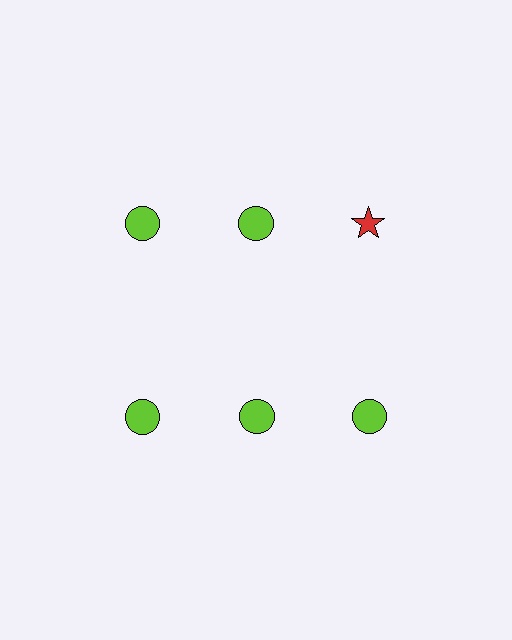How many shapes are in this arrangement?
There are 6 shapes arranged in a grid pattern.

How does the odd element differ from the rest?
It differs in both color (red instead of lime) and shape (star instead of circle).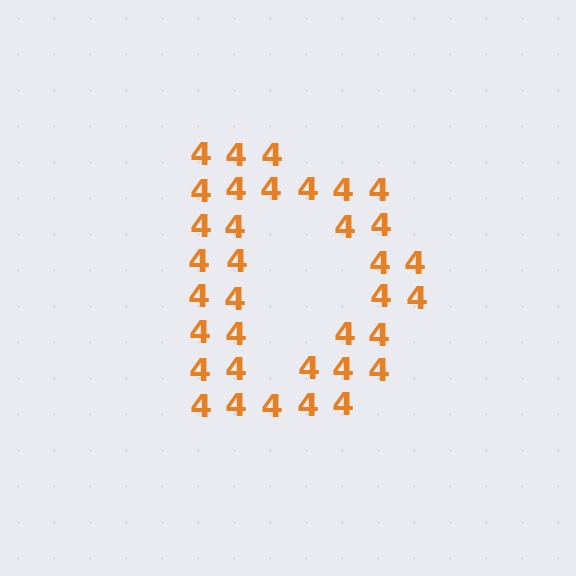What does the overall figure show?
The overall figure shows the letter D.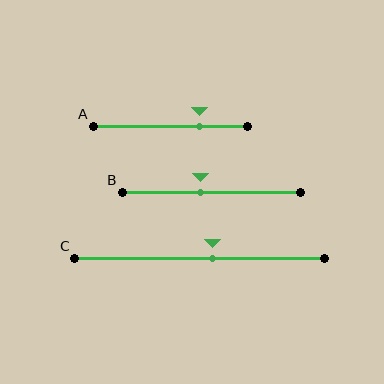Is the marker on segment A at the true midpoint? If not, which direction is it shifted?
No, the marker on segment A is shifted to the right by about 19% of the segment length.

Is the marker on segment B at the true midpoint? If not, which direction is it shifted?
No, the marker on segment B is shifted to the left by about 6% of the segment length.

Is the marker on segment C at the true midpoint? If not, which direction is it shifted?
No, the marker on segment C is shifted to the right by about 5% of the segment length.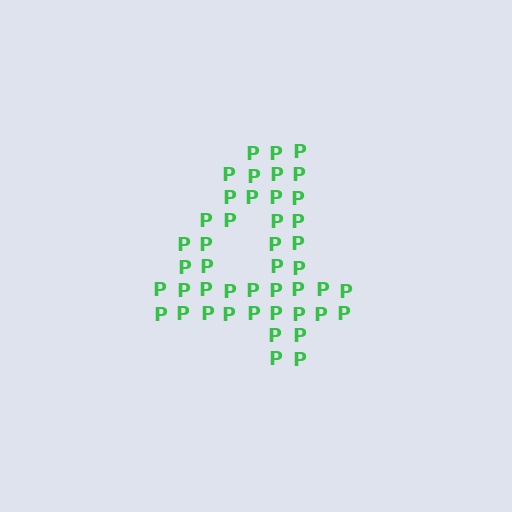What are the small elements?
The small elements are letter P's.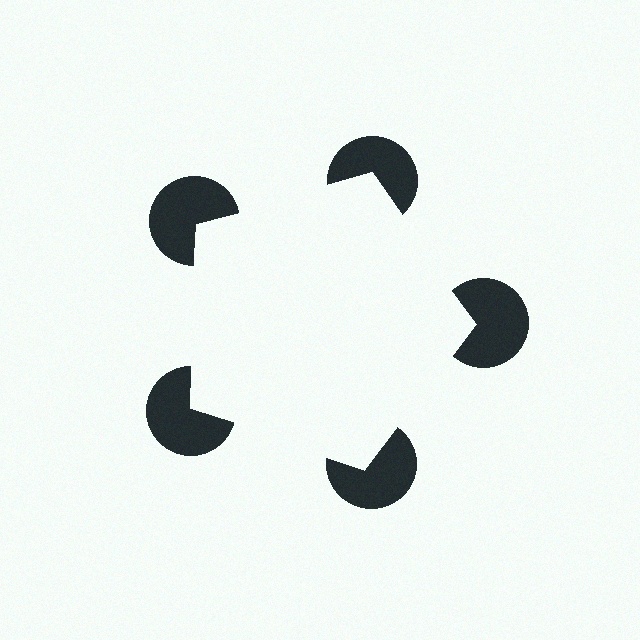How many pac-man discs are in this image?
There are 5 — one at each vertex of the illusory pentagon.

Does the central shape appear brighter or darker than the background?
It typically appears slightly brighter than the background, even though no actual brightness change is drawn.